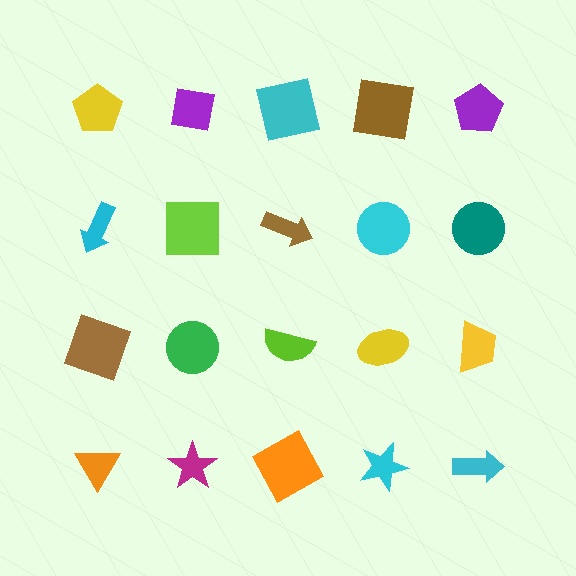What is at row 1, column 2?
A purple square.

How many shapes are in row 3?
5 shapes.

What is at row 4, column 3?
An orange square.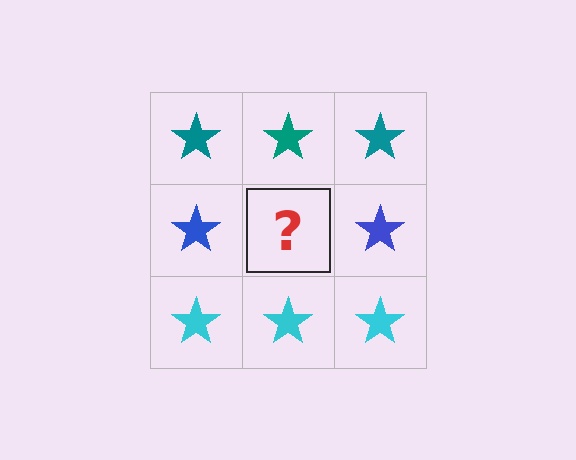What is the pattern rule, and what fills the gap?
The rule is that each row has a consistent color. The gap should be filled with a blue star.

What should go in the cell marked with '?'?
The missing cell should contain a blue star.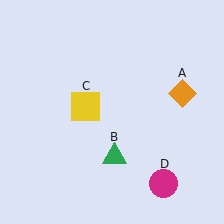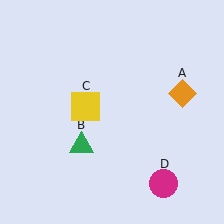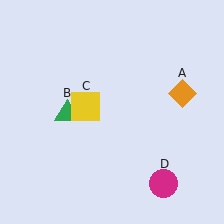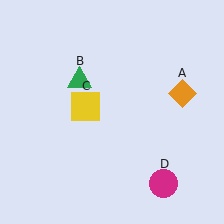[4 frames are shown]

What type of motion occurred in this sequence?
The green triangle (object B) rotated clockwise around the center of the scene.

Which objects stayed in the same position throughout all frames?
Orange diamond (object A) and yellow square (object C) and magenta circle (object D) remained stationary.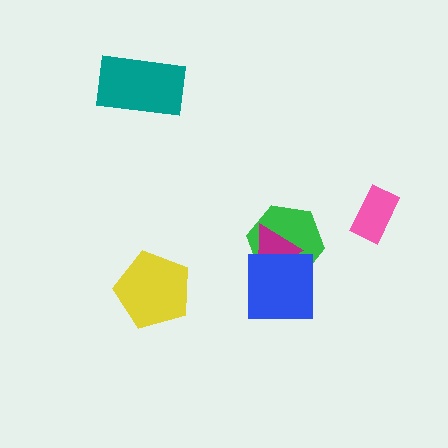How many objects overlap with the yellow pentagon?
0 objects overlap with the yellow pentagon.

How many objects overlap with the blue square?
2 objects overlap with the blue square.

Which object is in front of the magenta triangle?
The blue square is in front of the magenta triangle.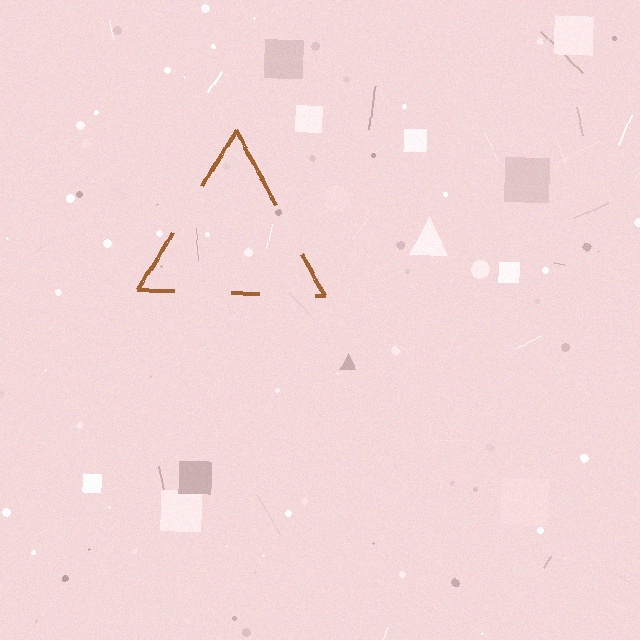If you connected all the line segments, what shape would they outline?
They would outline a triangle.